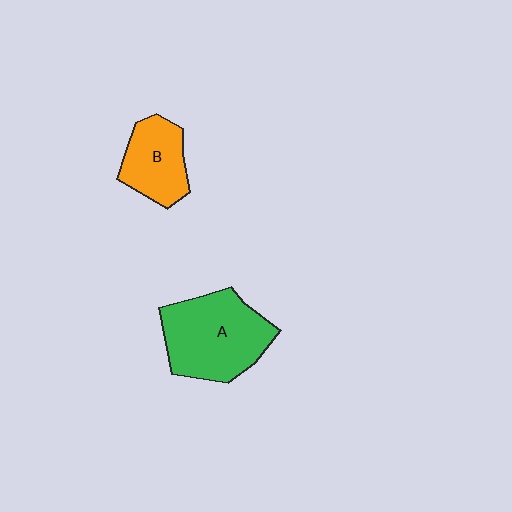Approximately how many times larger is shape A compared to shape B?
Approximately 1.7 times.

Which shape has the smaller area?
Shape B (orange).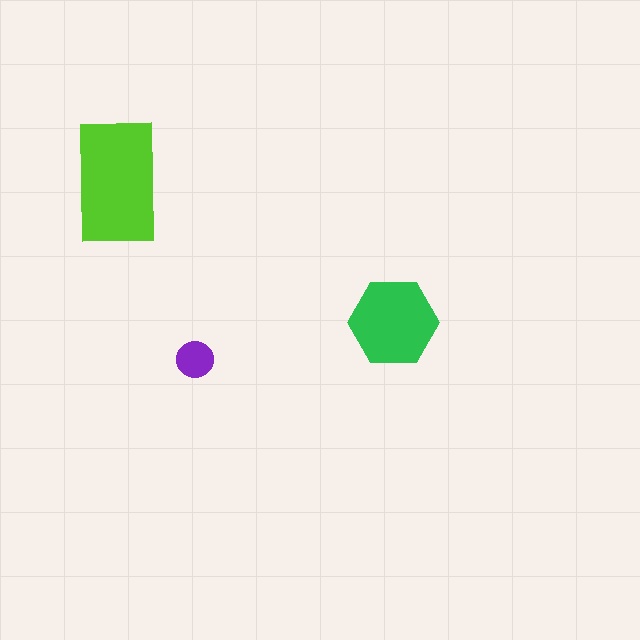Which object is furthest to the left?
The lime rectangle is leftmost.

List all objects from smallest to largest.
The purple circle, the green hexagon, the lime rectangle.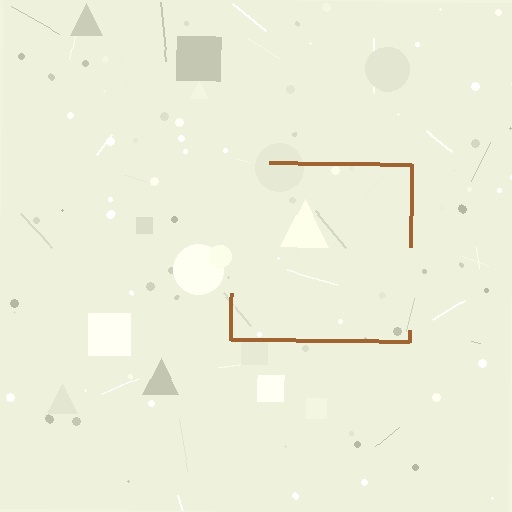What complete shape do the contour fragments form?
The contour fragments form a square.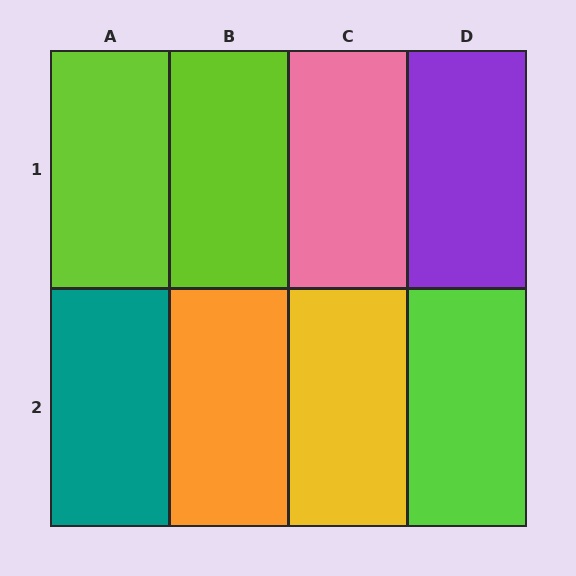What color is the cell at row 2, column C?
Yellow.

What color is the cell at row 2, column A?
Teal.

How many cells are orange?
1 cell is orange.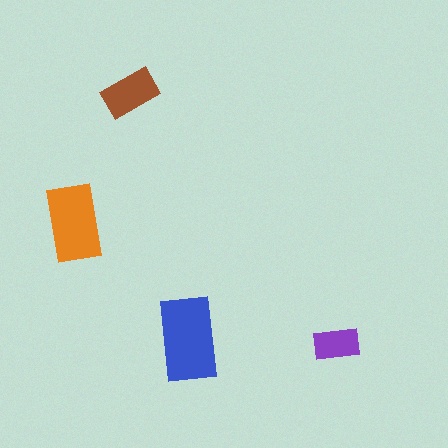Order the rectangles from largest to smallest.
the blue one, the orange one, the brown one, the purple one.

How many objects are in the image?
There are 4 objects in the image.